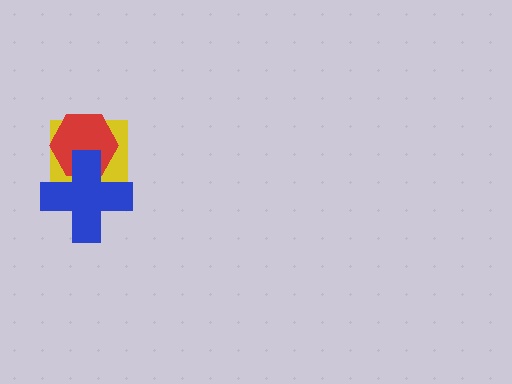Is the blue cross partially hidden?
No, no other shape covers it.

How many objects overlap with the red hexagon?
2 objects overlap with the red hexagon.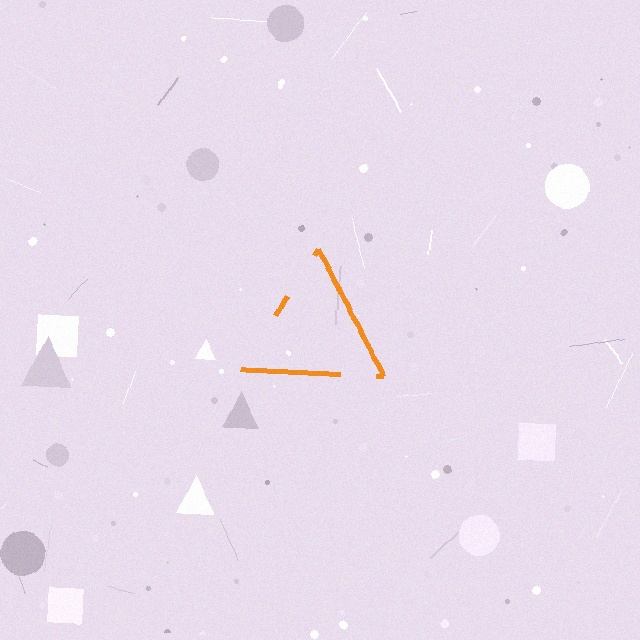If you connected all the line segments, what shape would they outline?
They would outline a triangle.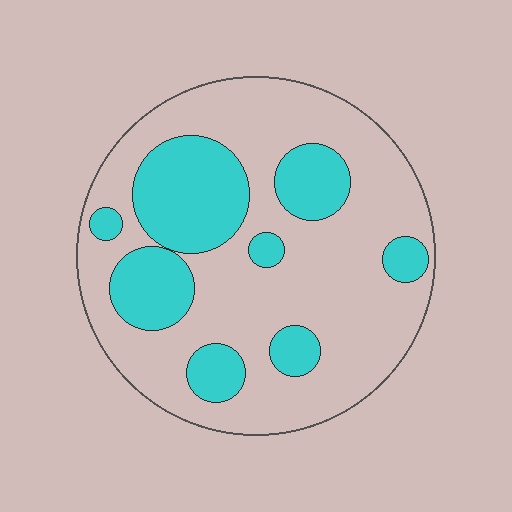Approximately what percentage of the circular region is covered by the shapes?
Approximately 30%.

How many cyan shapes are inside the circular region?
8.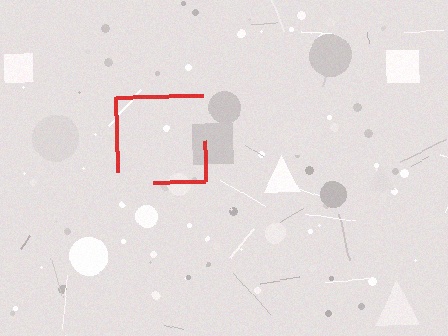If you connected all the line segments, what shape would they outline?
They would outline a square.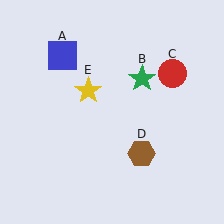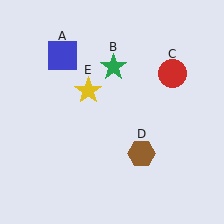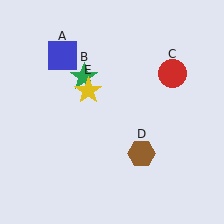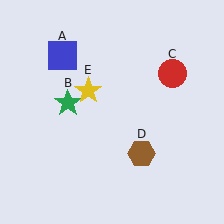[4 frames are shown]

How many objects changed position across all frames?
1 object changed position: green star (object B).